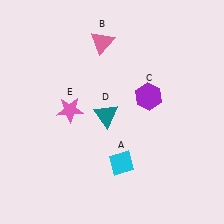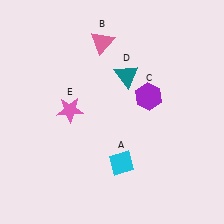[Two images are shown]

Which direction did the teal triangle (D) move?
The teal triangle (D) moved up.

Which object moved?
The teal triangle (D) moved up.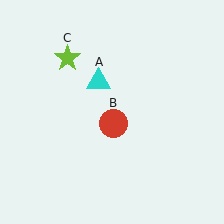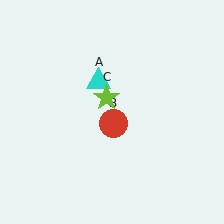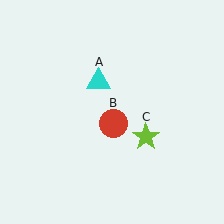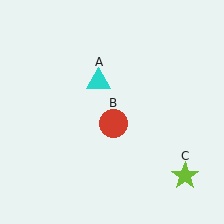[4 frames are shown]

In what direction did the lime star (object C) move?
The lime star (object C) moved down and to the right.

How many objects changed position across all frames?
1 object changed position: lime star (object C).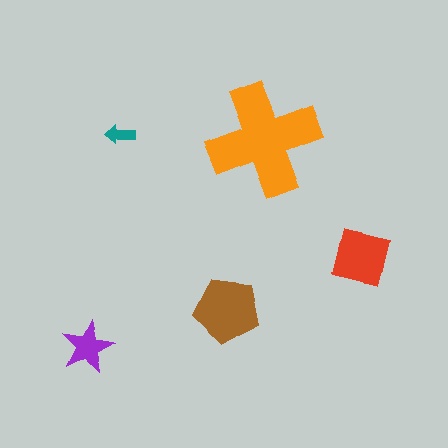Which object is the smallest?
The teal arrow.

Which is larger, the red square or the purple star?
The red square.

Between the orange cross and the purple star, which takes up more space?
The orange cross.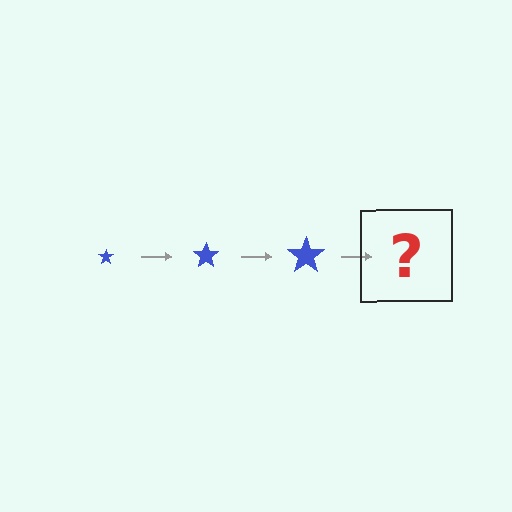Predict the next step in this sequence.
The next step is a blue star, larger than the previous one.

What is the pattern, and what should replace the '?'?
The pattern is that the star gets progressively larger each step. The '?' should be a blue star, larger than the previous one.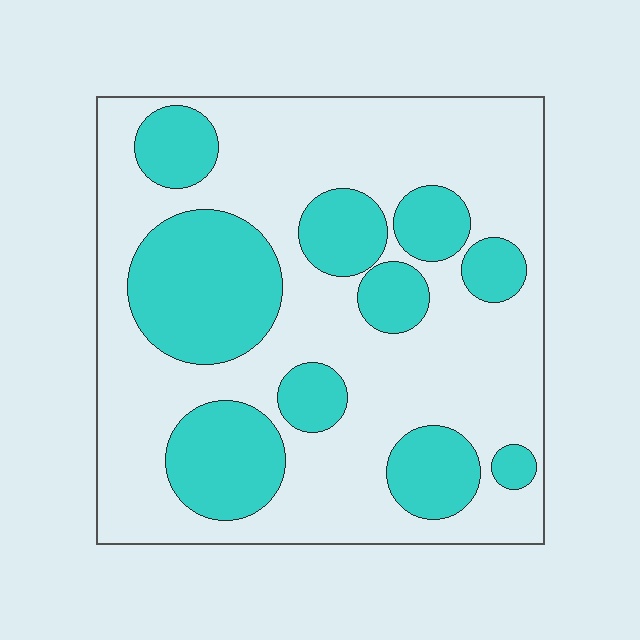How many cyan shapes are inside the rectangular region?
10.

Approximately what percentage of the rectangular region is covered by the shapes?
Approximately 35%.